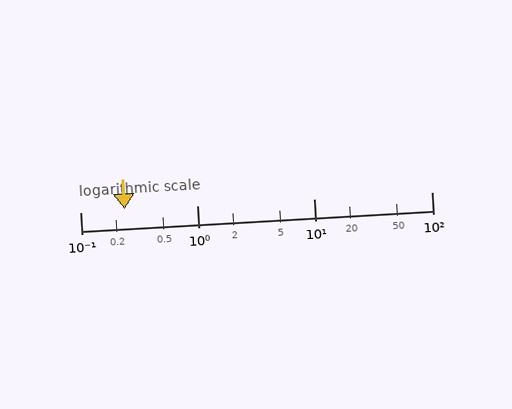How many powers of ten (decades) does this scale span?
The scale spans 3 decades, from 0.1 to 100.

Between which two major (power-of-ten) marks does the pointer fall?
The pointer is between 0.1 and 1.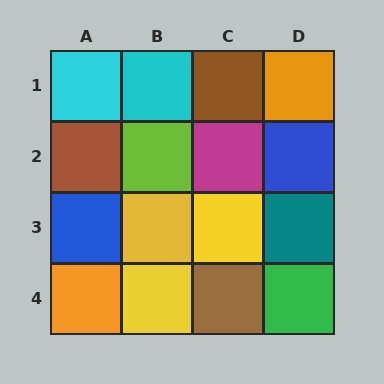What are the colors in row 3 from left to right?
Blue, yellow, yellow, teal.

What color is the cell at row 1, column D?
Orange.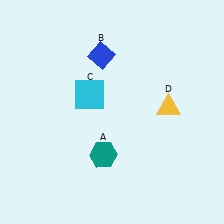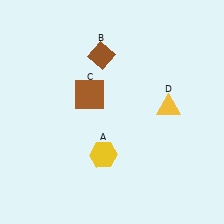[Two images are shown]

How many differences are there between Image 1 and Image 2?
There are 3 differences between the two images.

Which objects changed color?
A changed from teal to yellow. B changed from blue to brown. C changed from cyan to brown.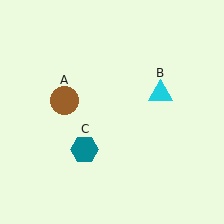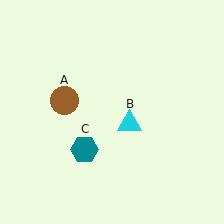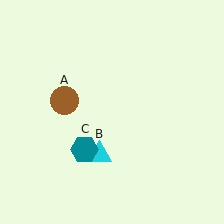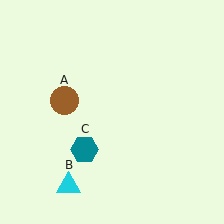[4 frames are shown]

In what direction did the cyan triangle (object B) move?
The cyan triangle (object B) moved down and to the left.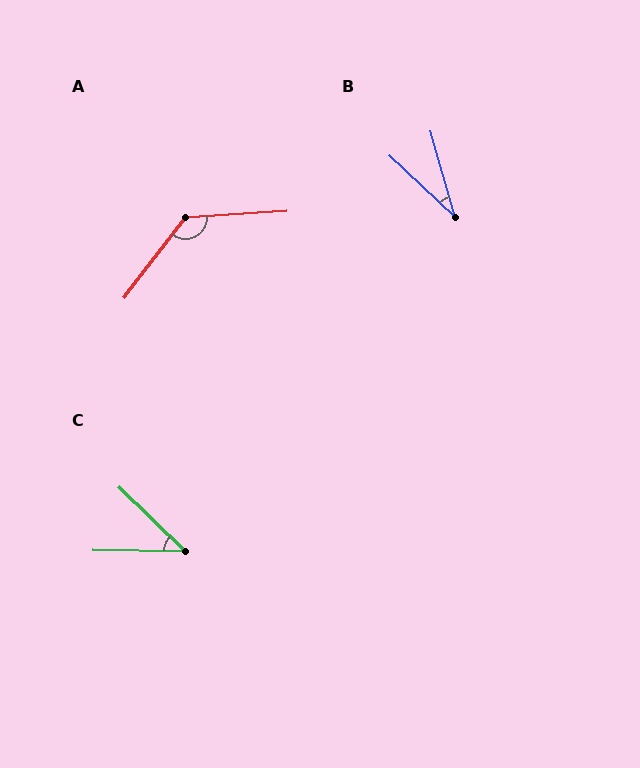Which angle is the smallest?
B, at approximately 31 degrees.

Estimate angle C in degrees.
Approximately 43 degrees.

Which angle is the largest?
A, at approximately 131 degrees.